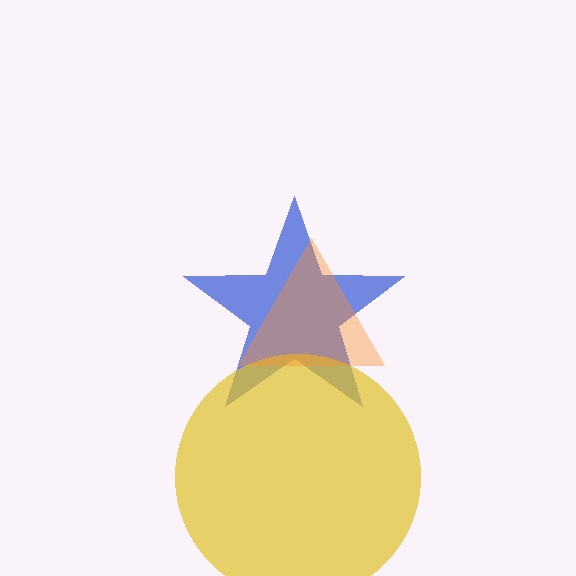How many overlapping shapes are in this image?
There are 3 overlapping shapes in the image.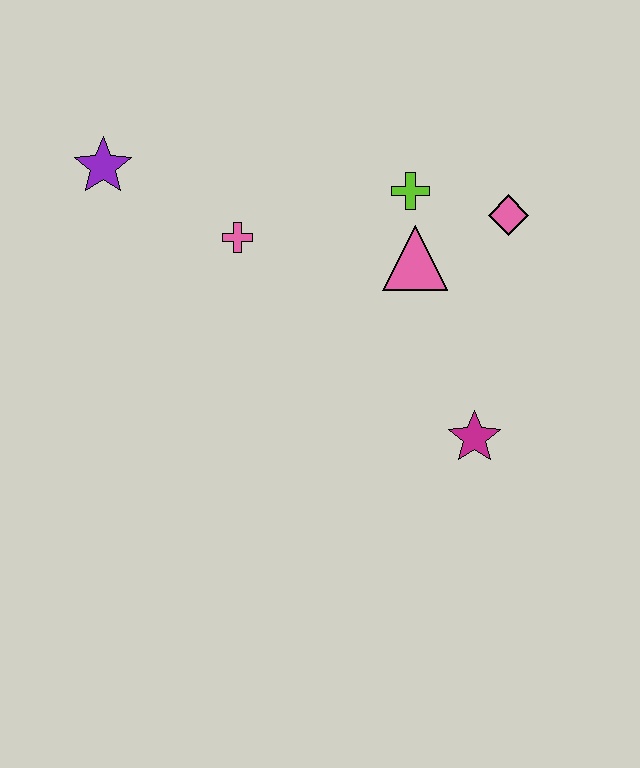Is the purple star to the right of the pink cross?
No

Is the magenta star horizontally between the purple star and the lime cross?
No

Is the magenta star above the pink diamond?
No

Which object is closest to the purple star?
The pink cross is closest to the purple star.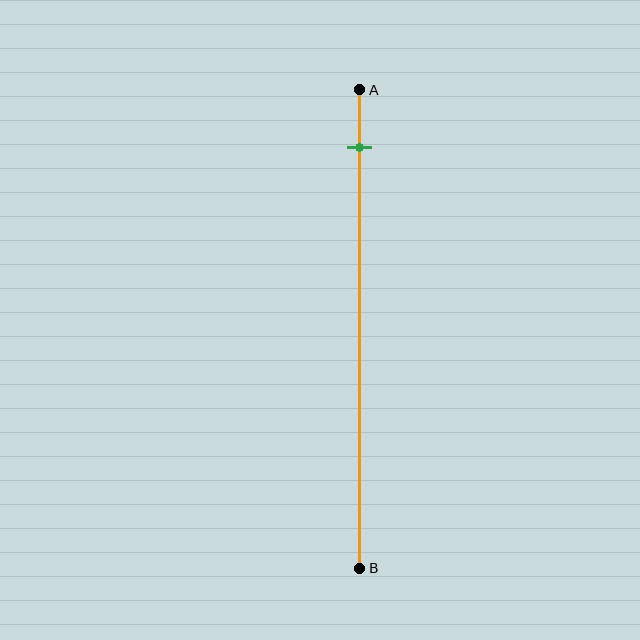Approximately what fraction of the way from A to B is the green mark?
The green mark is approximately 10% of the way from A to B.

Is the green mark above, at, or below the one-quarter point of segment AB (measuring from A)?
The green mark is above the one-quarter point of segment AB.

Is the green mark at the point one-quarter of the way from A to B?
No, the mark is at about 10% from A, not at the 25% one-quarter point.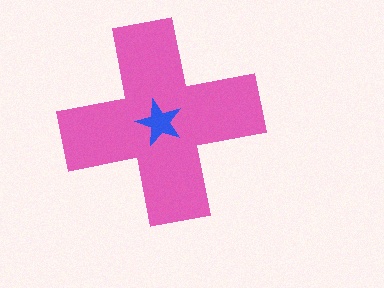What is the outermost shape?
The pink cross.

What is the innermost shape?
The blue star.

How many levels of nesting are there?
2.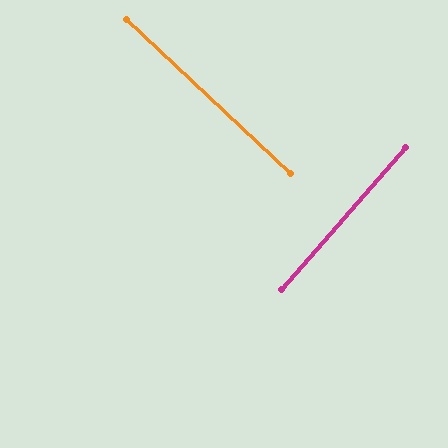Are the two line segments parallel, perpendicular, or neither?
Perpendicular — they meet at approximately 88°.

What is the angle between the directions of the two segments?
Approximately 88 degrees.